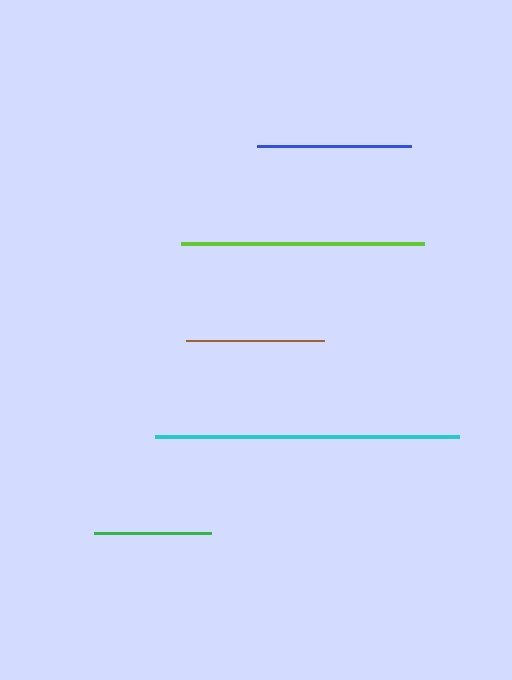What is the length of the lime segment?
The lime segment is approximately 243 pixels long.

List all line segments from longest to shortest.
From longest to shortest: cyan, lime, blue, brown, green.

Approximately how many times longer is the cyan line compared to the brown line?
The cyan line is approximately 2.2 times the length of the brown line.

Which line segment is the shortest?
The green line is the shortest at approximately 118 pixels.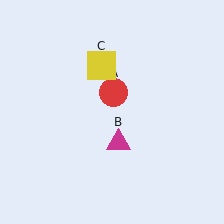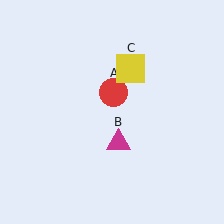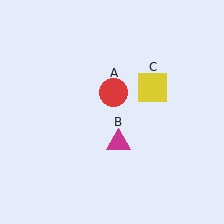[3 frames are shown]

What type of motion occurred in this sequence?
The yellow square (object C) rotated clockwise around the center of the scene.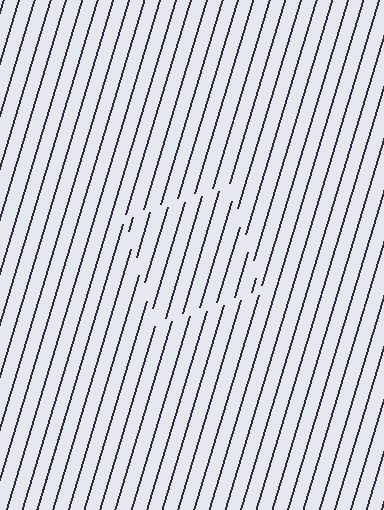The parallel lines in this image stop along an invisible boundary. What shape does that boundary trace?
An illusory square. The interior of the shape contains the same grating, shifted by half a period — the contour is defined by the phase discontinuity where line-ends from the inner and outer gratings abut.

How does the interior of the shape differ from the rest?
The interior of the shape contains the same grating, shifted by half a period — the contour is defined by the phase discontinuity where line-ends from the inner and outer gratings abut.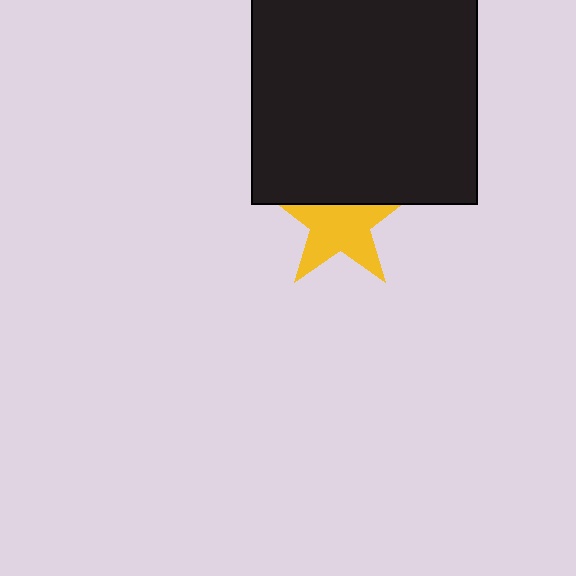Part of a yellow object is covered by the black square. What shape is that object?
It is a star.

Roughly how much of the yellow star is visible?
Most of it is visible (roughly 67%).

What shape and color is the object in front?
The object in front is a black square.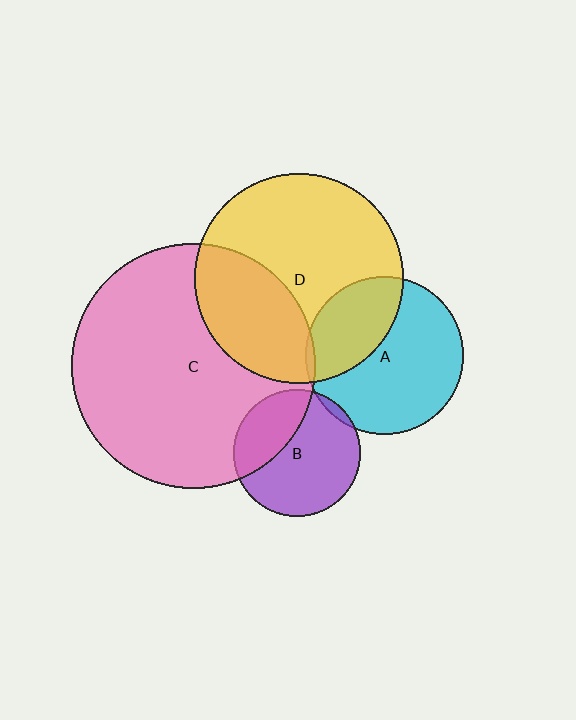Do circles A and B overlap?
Yes.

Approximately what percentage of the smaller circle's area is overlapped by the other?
Approximately 5%.